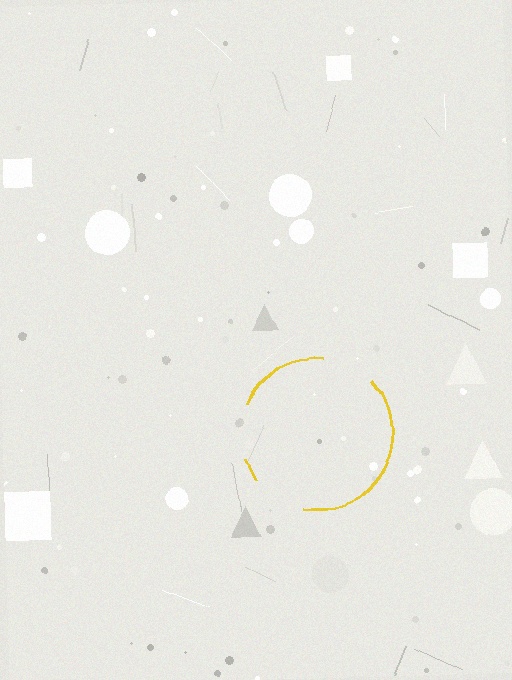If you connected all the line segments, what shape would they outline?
They would outline a circle.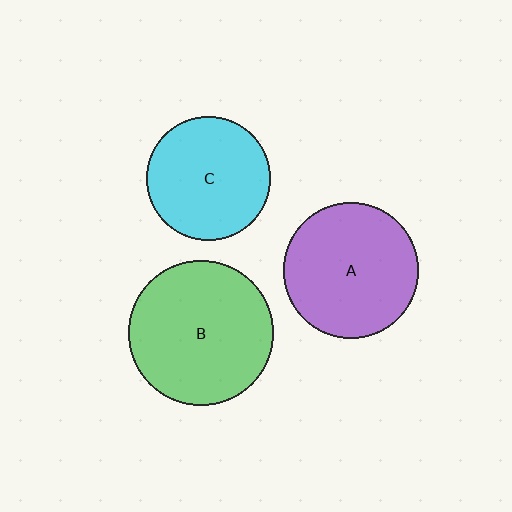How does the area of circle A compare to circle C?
Approximately 1.2 times.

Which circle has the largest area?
Circle B (green).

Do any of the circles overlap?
No, none of the circles overlap.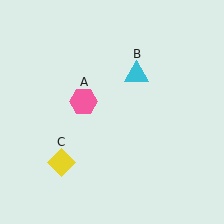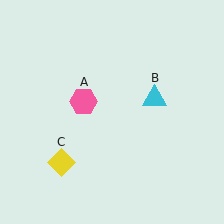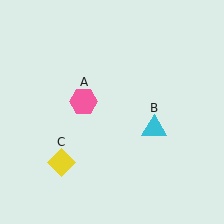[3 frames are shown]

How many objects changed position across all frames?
1 object changed position: cyan triangle (object B).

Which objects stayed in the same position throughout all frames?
Pink hexagon (object A) and yellow diamond (object C) remained stationary.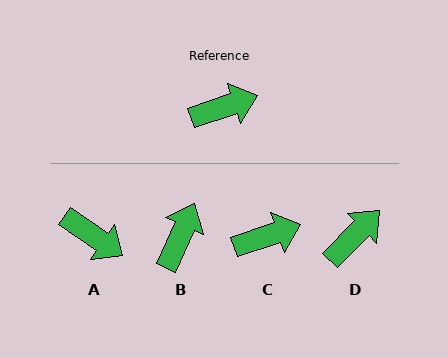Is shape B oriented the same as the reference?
No, it is off by about 47 degrees.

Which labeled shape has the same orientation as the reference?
C.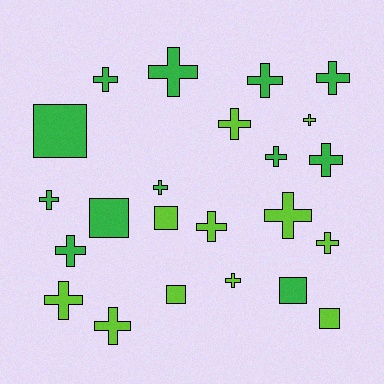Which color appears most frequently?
Green, with 12 objects.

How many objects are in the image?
There are 23 objects.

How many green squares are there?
There are 3 green squares.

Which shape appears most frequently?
Cross, with 17 objects.